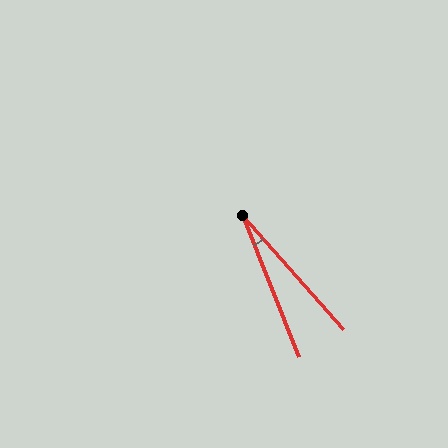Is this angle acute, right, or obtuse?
It is acute.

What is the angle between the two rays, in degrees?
Approximately 20 degrees.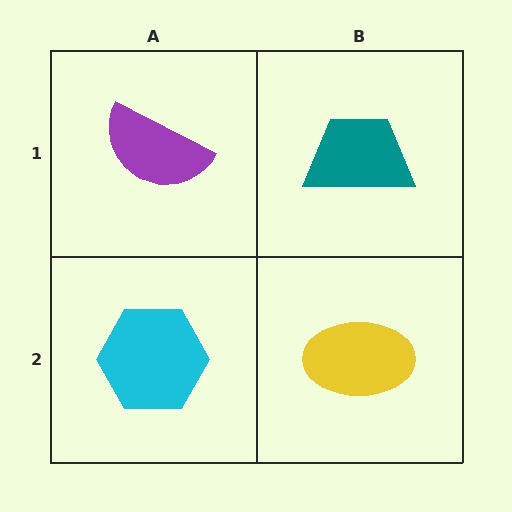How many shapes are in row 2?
2 shapes.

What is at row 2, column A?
A cyan hexagon.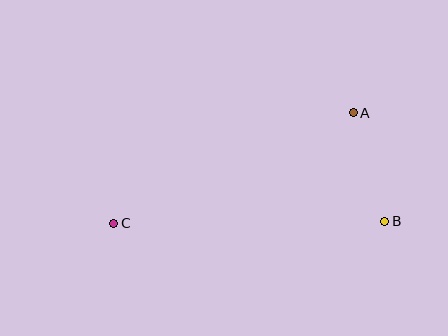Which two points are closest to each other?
Points A and B are closest to each other.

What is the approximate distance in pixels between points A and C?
The distance between A and C is approximately 264 pixels.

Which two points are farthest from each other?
Points B and C are farthest from each other.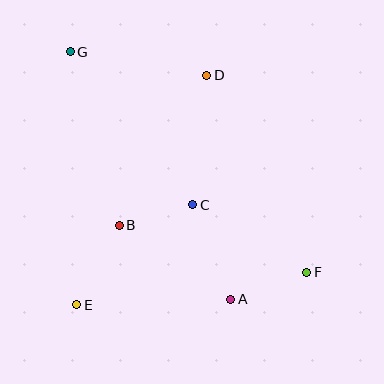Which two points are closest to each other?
Points B and C are closest to each other.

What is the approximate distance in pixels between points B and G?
The distance between B and G is approximately 180 pixels.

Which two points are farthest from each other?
Points F and G are farthest from each other.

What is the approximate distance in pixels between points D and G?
The distance between D and G is approximately 139 pixels.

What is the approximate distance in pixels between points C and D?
The distance between C and D is approximately 130 pixels.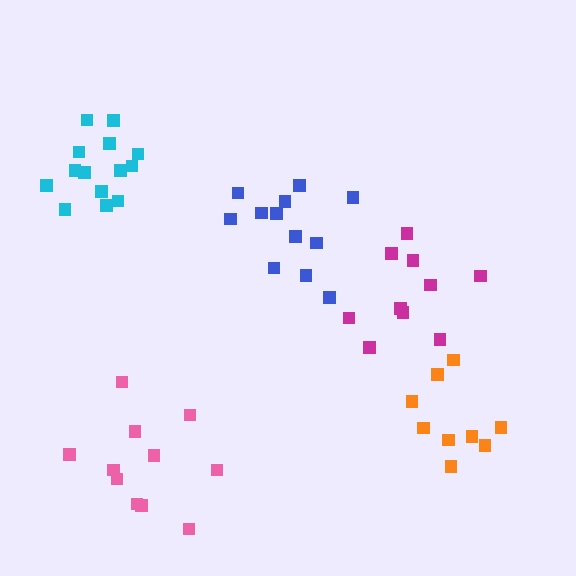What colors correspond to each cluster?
The clusters are colored: blue, magenta, orange, cyan, pink.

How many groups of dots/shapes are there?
There are 5 groups.